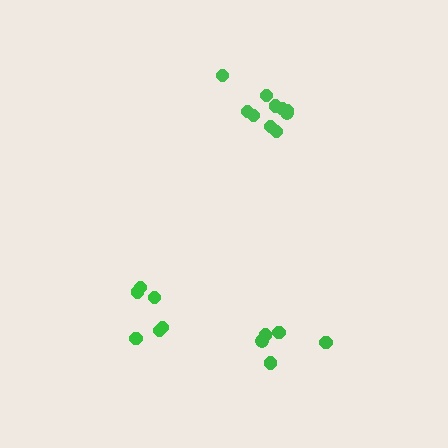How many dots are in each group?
Group 1: 10 dots, Group 2: 5 dots, Group 3: 6 dots (21 total).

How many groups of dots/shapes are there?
There are 3 groups.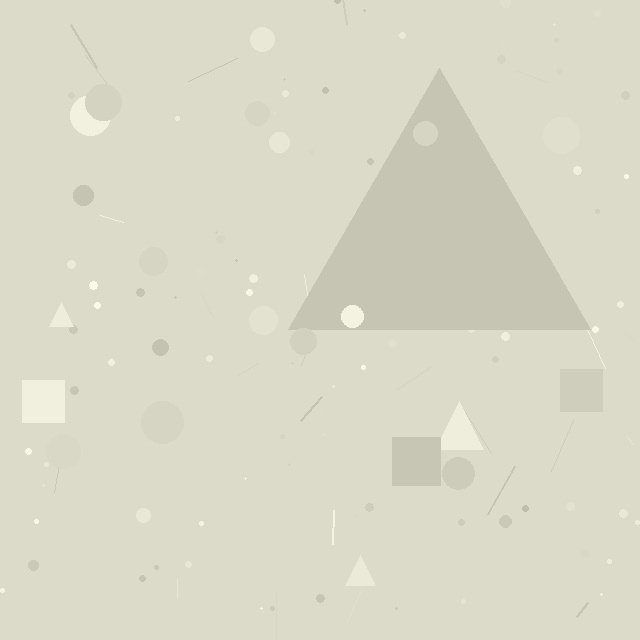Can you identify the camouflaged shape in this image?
The camouflaged shape is a triangle.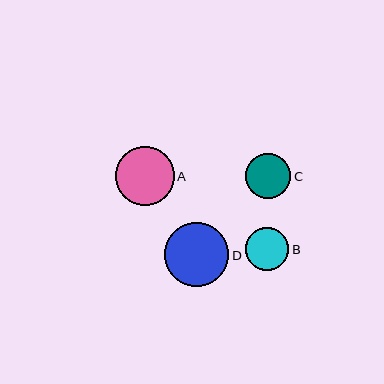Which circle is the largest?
Circle D is the largest with a size of approximately 64 pixels.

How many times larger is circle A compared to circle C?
Circle A is approximately 1.3 times the size of circle C.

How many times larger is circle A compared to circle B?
Circle A is approximately 1.3 times the size of circle B.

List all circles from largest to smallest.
From largest to smallest: D, A, C, B.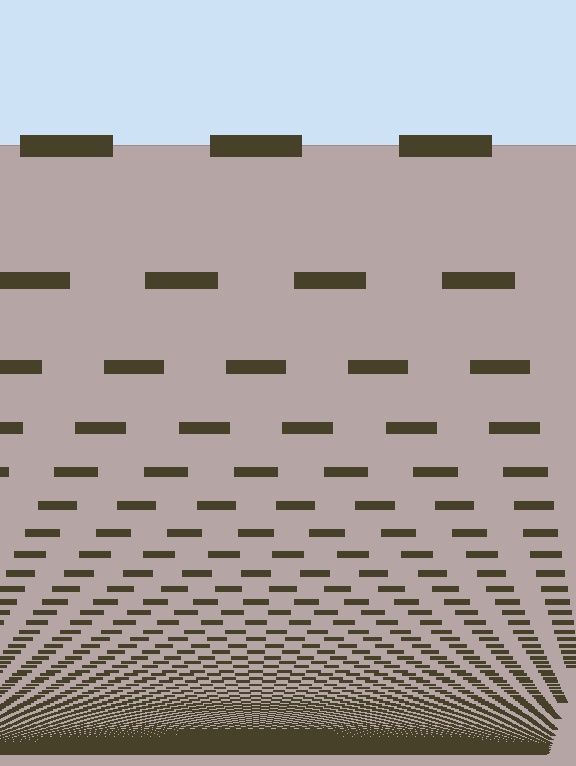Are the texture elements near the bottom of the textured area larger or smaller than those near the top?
Smaller. The gradient is inverted — elements near the bottom are smaller and denser.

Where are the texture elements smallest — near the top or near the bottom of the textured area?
Near the bottom.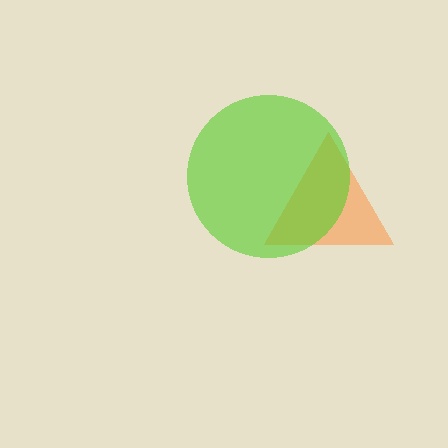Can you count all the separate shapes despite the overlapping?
Yes, there are 2 separate shapes.